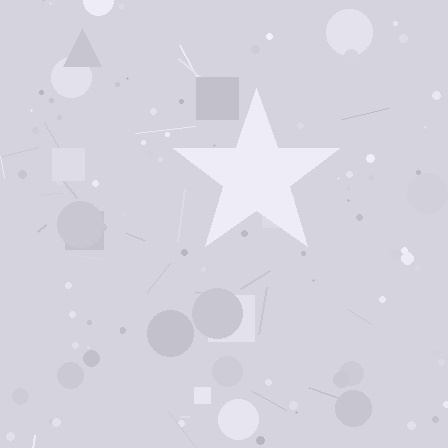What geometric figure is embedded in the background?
A star is embedded in the background.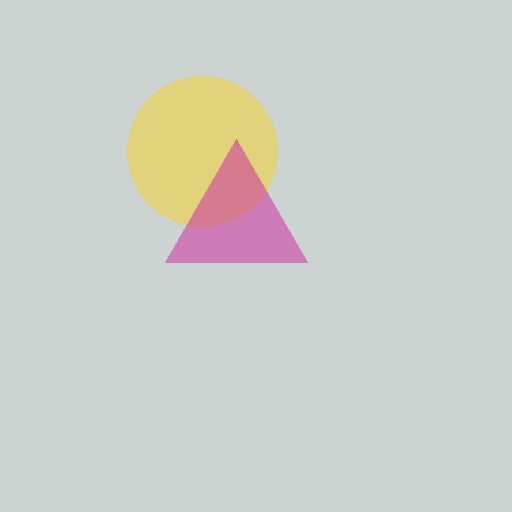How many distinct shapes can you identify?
There are 2 distinct shapes: a yellow circle, a magenta triangle.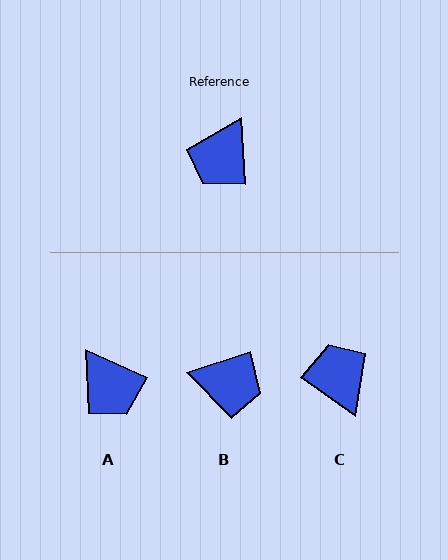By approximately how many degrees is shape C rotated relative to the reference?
Approximately 129 degrees clockwise.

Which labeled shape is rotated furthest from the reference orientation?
C, about 129 degrees away.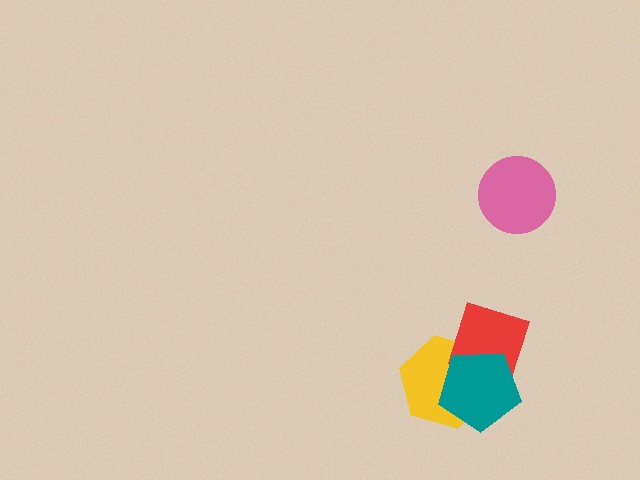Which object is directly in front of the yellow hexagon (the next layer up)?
The red diamond is directly in front of the yellow hexagon.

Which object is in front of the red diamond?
The teal pentagon is in front of the red diamond.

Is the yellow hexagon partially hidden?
Yes, it is partially covered by another shape.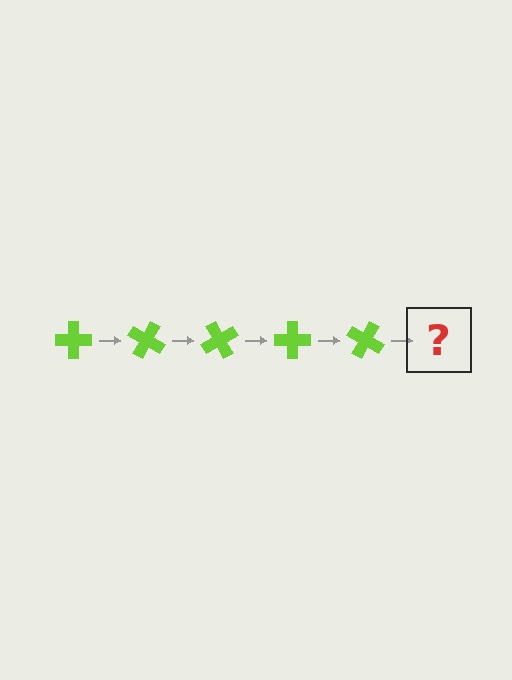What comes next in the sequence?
The next element should be a lime cross rotated 150 degrees.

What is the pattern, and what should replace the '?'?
The pattern is that the cross rotates 30 degrees each step. The '?' should be a lime cross rotated 150 degrees.